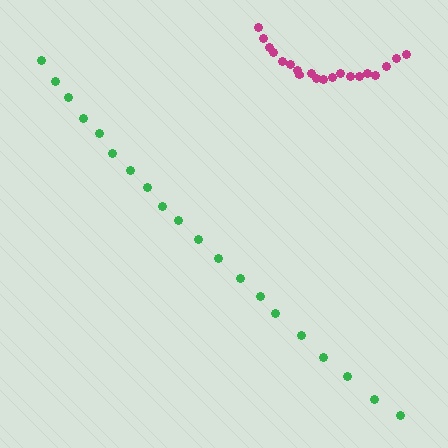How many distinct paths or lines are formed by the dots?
There are 2 distinct paths.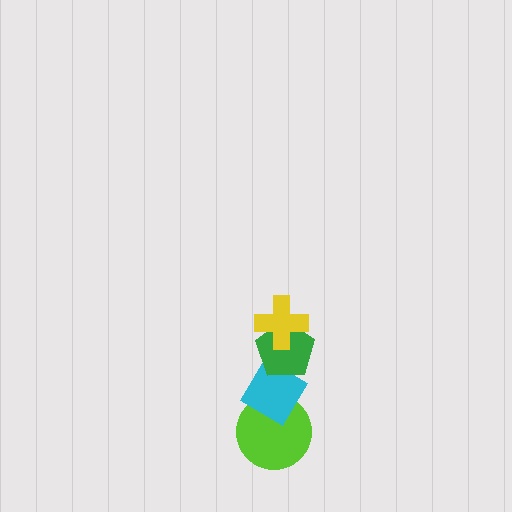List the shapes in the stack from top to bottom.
From top to bottom: the yellow cross, the green pentagon, the cyan diamond, the lime circle.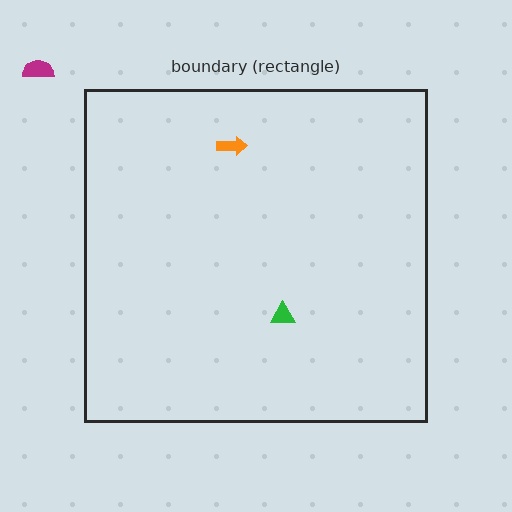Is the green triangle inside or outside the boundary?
Inside.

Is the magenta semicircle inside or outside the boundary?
Outside.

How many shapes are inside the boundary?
2 inside, 1 outside.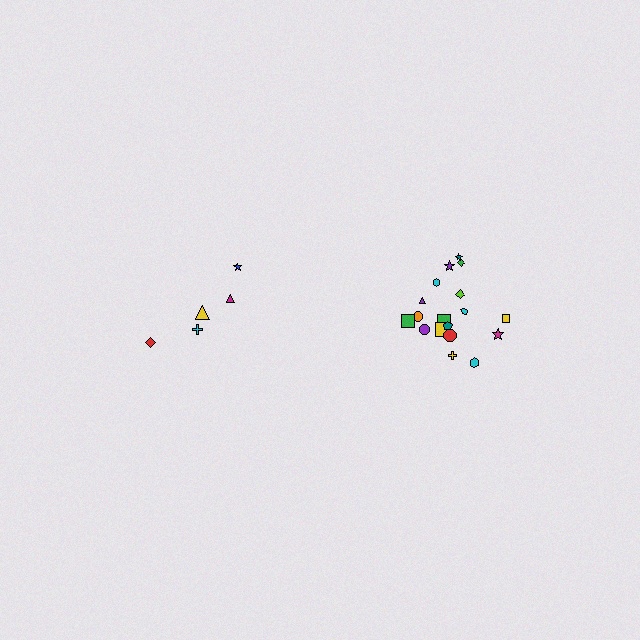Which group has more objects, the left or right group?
The right group.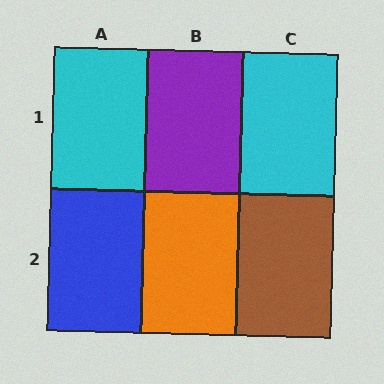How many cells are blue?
1 cell is blue.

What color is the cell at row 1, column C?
Cyan.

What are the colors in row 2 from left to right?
Blue, orange, brown.